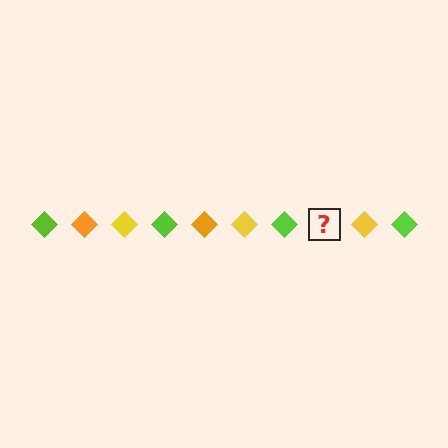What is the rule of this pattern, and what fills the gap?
The rule is that the pattern cycles through lime, orange, yellow diamonds. The gap should be filled with an orange diamond.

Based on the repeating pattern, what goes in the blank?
The blank should be an orange diamond.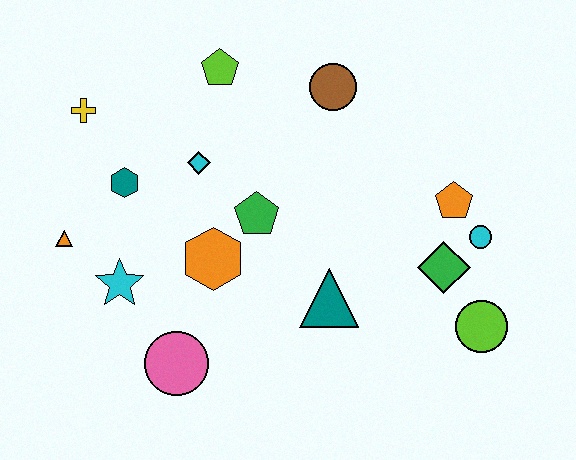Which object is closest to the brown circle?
The lime pentagon is closest to the brown circle.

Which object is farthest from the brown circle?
The pink circle is farthest from the brown circle.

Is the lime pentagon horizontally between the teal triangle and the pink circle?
Yes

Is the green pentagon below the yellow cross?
Yes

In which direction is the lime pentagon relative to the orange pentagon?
The lime pentagon is to the left of the orange pentagon.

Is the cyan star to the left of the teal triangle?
Yes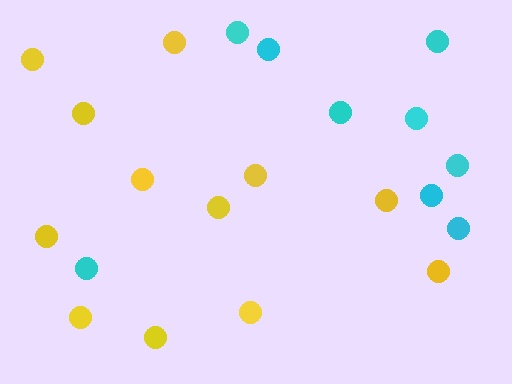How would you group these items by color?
There are 2 groups: one group of cyan circles (9) and one group of yellow circles (12).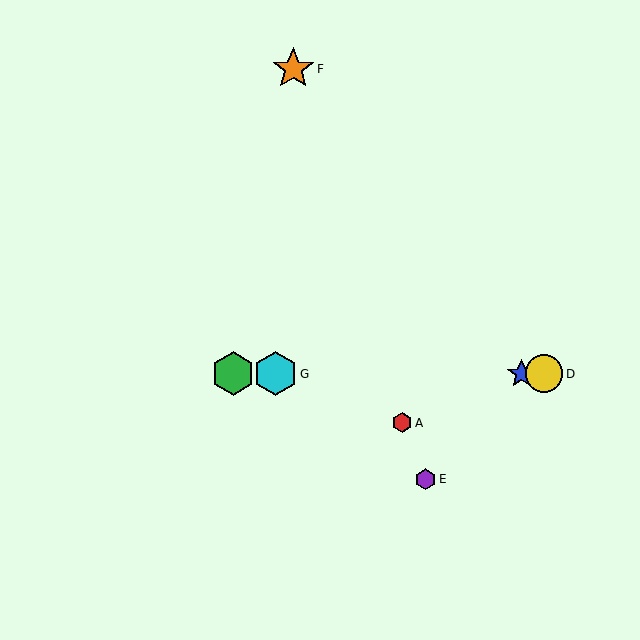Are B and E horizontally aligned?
No, B is at y≈374 and E is at y≈479.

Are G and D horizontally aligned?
Yes, both are at y≈374.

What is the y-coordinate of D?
Object D is at y≈374.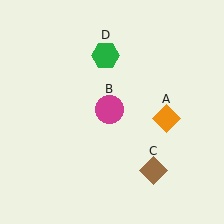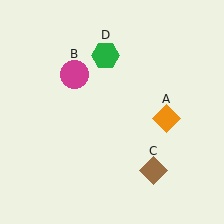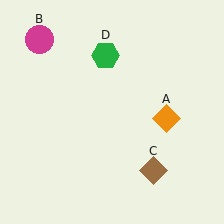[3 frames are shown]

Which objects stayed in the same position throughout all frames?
Orange diamond (object A) and brown diamond (object C) and green hexagon (object D) remained stationary.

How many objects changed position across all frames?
1 object changed position: magenta circle (object B).